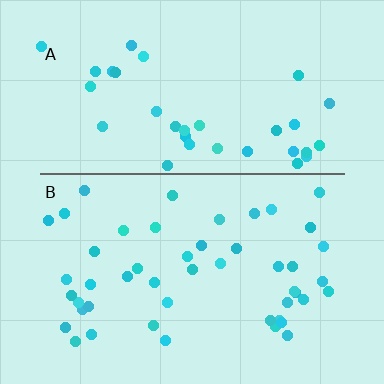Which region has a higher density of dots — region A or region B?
B (the bottom).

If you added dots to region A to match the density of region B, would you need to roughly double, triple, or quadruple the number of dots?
Approximately double.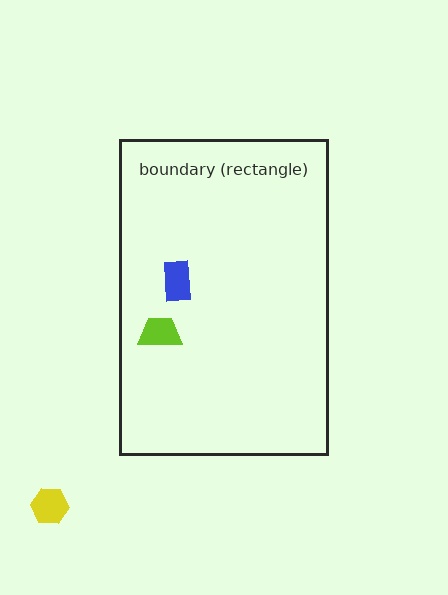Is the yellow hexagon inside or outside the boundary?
Outside.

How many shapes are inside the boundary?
2 inside, 1 outside.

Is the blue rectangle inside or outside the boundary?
Inside.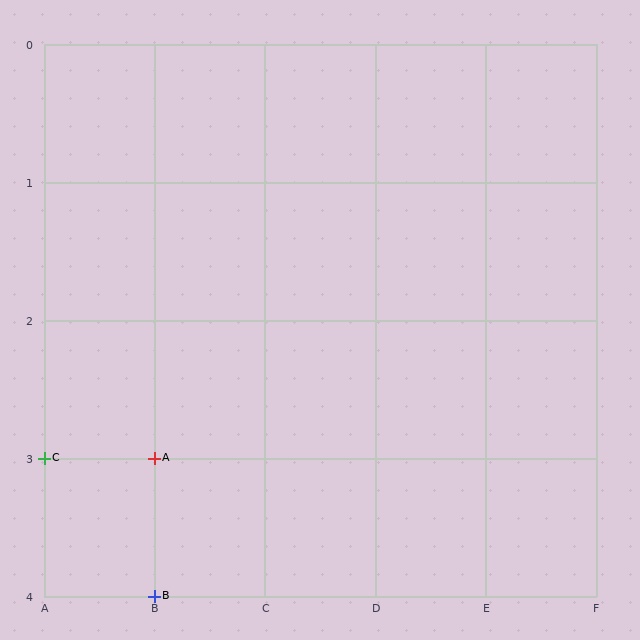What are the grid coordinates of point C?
Point C is at grid coordinates (A, 3).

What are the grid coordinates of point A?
Point A is at grid coordinates (B, 3).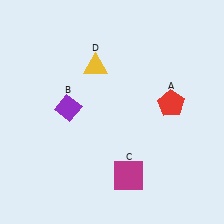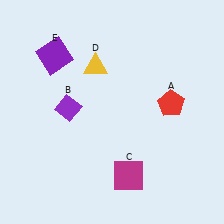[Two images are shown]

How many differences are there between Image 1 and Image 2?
There is 1 difference between the two images.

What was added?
A purple square (E) was added in Image 2.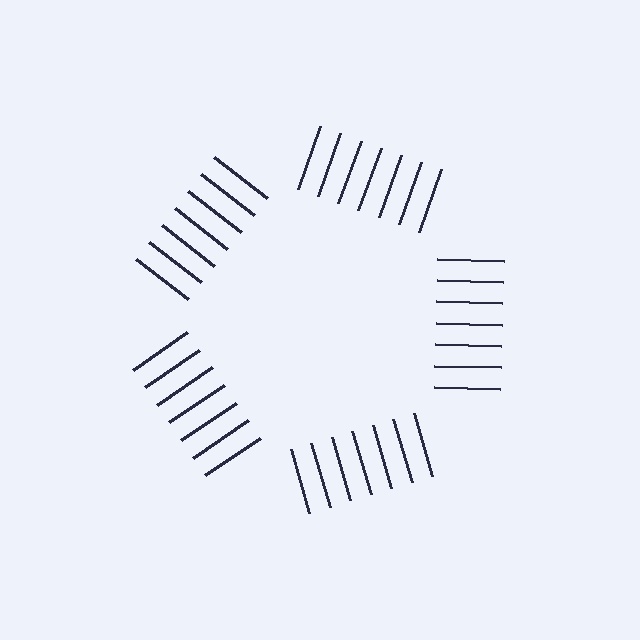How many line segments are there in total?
35 — 7 along each of the 5 edges.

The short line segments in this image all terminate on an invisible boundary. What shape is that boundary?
An illusory pentagon — the line segments terminate on its edges but no continuous stroke is drawn.